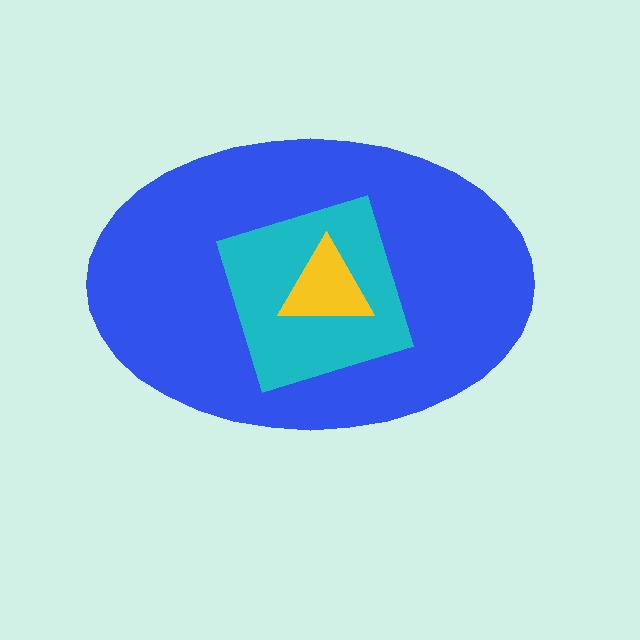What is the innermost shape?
The yellow triangle.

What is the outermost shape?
The blue ellipse.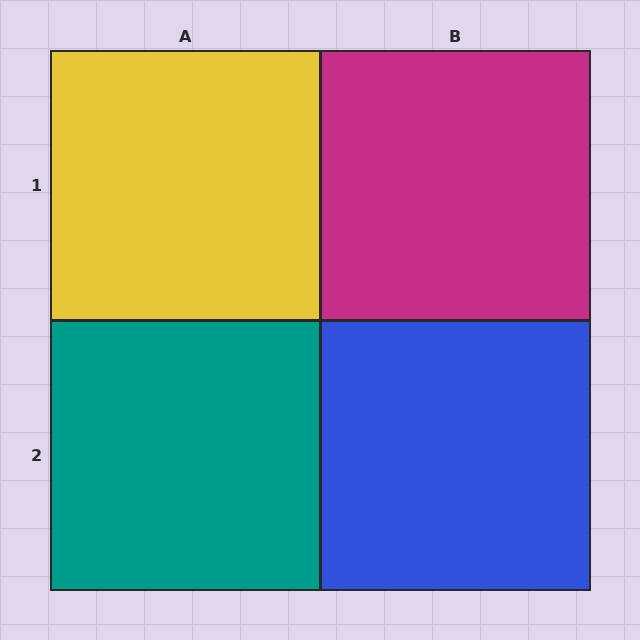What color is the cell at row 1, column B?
Magenta.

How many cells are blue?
1 cell is blue.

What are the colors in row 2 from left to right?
Teal, blue.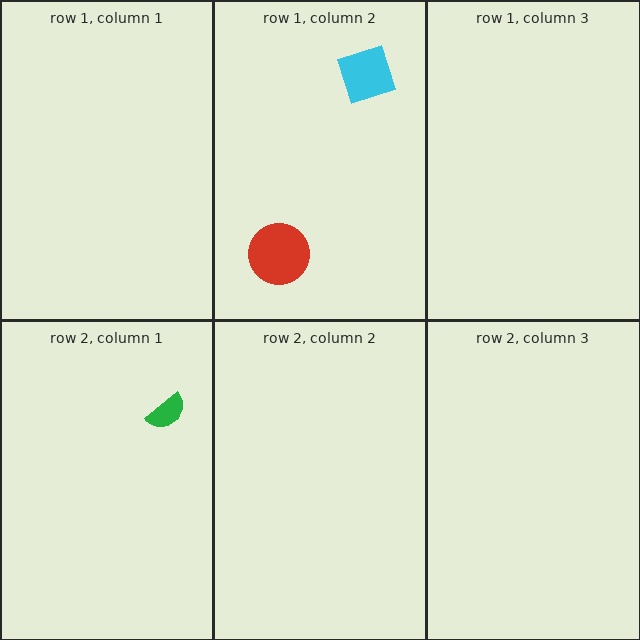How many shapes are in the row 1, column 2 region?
2.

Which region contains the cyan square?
The row 1, column 2 region.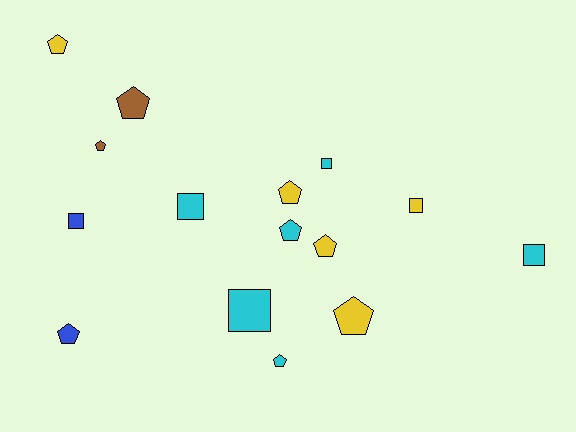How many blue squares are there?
There is 1 blue square.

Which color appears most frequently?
Cyan, with 6 objects.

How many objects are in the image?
There are 15 objects.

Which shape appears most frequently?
Pentagon, with 9 objects.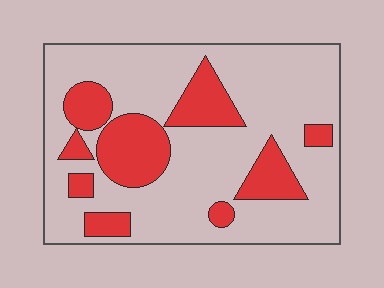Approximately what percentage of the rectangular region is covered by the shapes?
Approximately 25%.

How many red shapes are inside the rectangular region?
9.